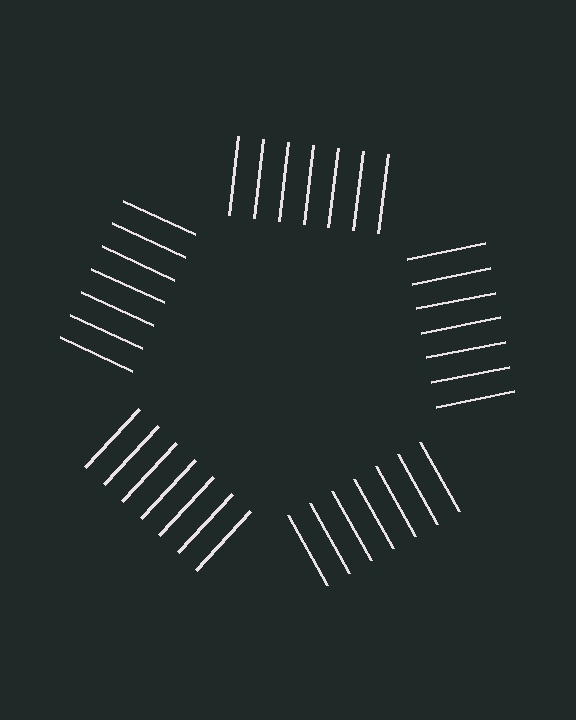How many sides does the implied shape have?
5 sides — the line-ends trace a pentagon.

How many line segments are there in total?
35 — 7 along each of the 5 edges.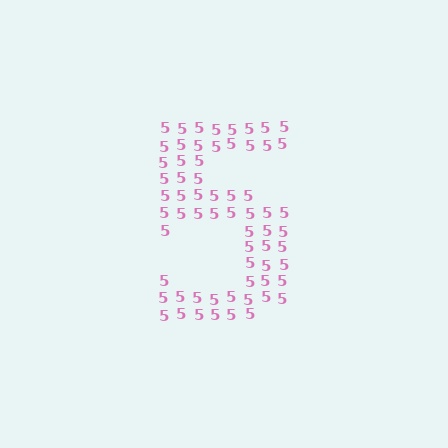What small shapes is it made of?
It is made of small digit 5's.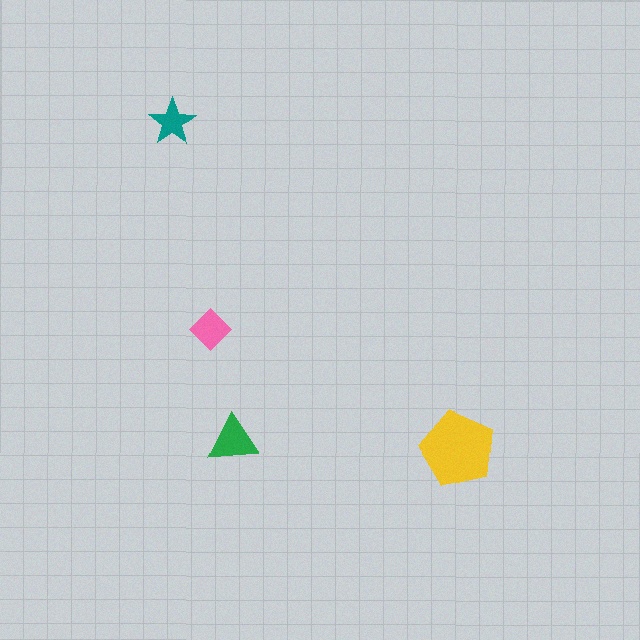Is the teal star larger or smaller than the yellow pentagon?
Smaller.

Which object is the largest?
The yellow pentagon.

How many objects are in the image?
There are 4 objects in the image.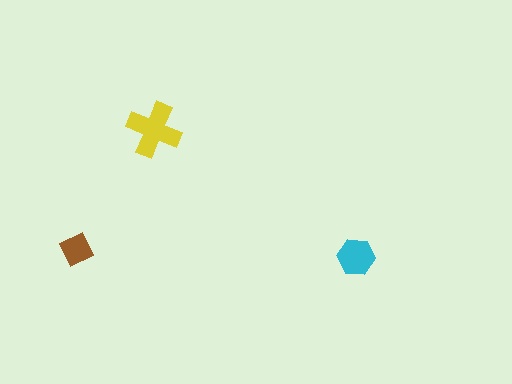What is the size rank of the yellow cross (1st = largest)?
1st.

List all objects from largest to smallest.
The yellow cross, the cyan hexagon, the brown diamond.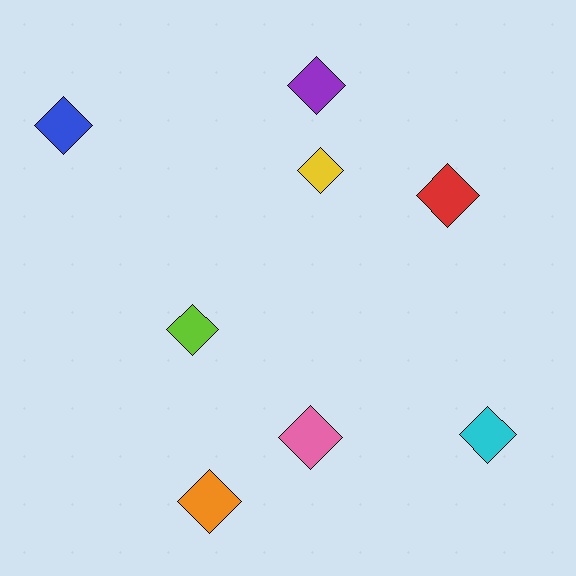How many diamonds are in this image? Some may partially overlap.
There are 8 diamonds.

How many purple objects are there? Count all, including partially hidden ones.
There is 1 purple object.